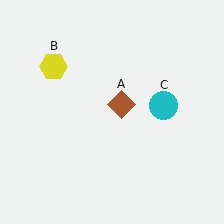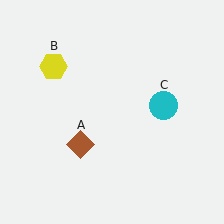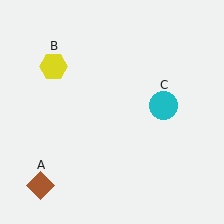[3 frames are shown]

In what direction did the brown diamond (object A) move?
The brown diamond (object A) moved down and to the left.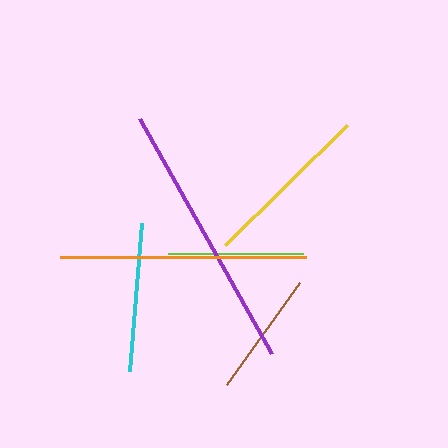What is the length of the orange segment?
The orange segment is approximately 247 pixels long.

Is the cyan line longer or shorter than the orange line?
The orange line is longer than the cyan line.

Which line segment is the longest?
The purple line is the longest at approximately 269 pixels.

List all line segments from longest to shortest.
From longest to shortest: purple, orange, yellow, cyan, lime, brown.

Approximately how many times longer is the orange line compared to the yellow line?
The orange line is approximately 1.4 times the length of the yellow line.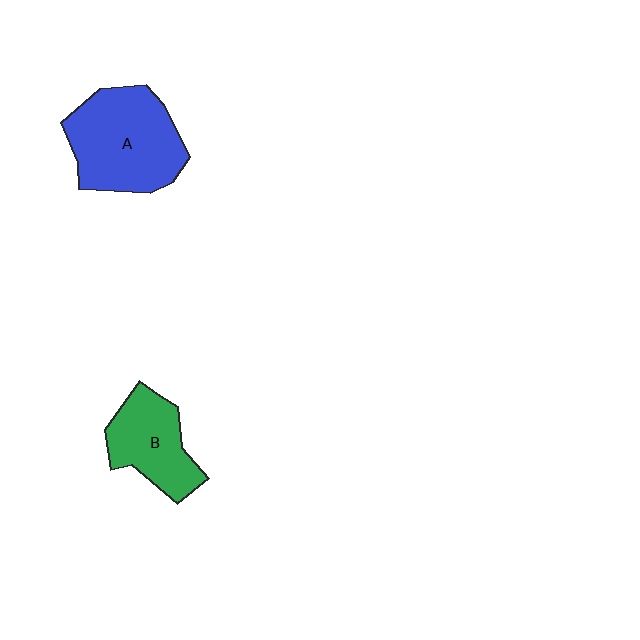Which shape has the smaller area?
Shape B (green).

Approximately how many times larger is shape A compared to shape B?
Approximately 1.5 times.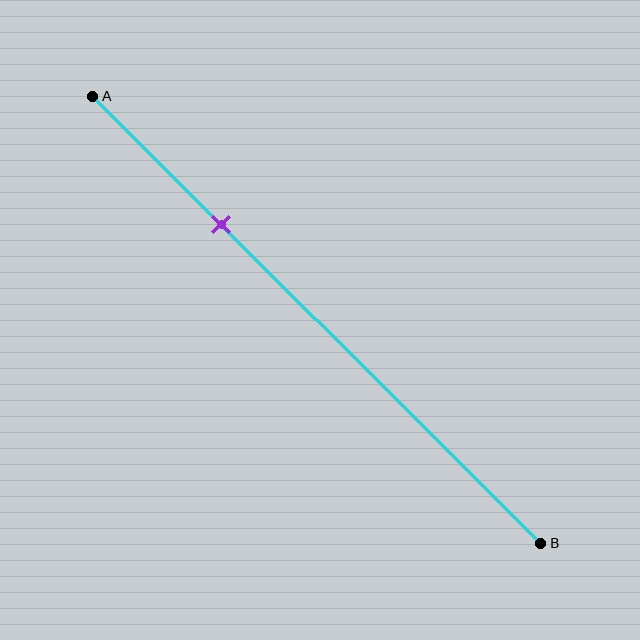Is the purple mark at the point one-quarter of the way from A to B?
No, the mark is at about 30% from A, not at the 25% one-quarter point.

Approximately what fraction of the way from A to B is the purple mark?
The purple mark is approximately 30% of the way from A to B.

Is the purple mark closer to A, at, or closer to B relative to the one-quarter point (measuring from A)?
The purple mark is closer to point B than the one-quarter point of segment AB.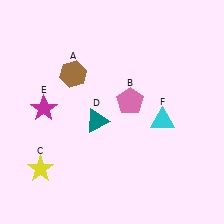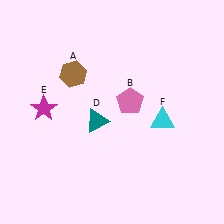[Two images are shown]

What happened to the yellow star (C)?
The yellow star (C) was removed in Image 2. It was in the bottom-left area of Image 1.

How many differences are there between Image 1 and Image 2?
There is 1 difference between the two images.